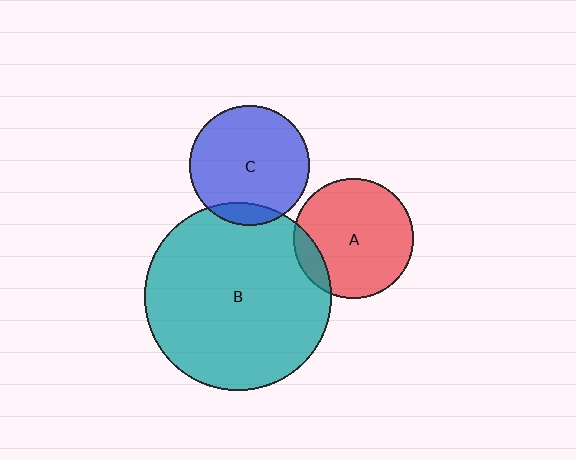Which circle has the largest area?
Circle B (teal).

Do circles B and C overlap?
Yes.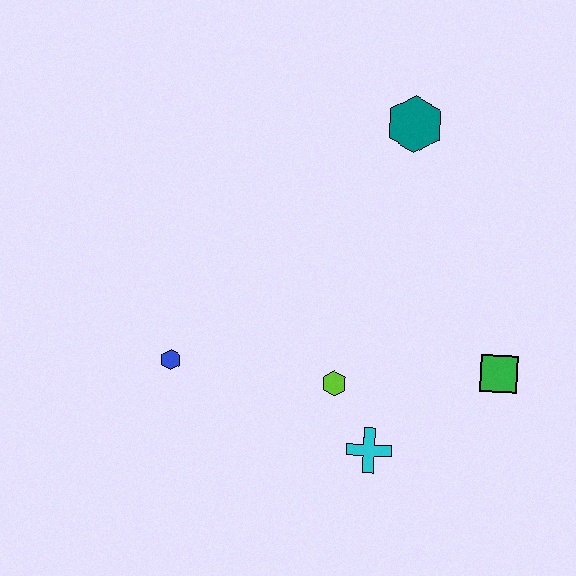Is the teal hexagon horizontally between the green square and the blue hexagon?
Yes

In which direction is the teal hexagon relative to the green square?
The teal hexagon is above the green square.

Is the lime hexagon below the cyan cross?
No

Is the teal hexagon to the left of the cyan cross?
No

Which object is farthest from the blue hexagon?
The teal hexagon is farthest from the blue hexagon.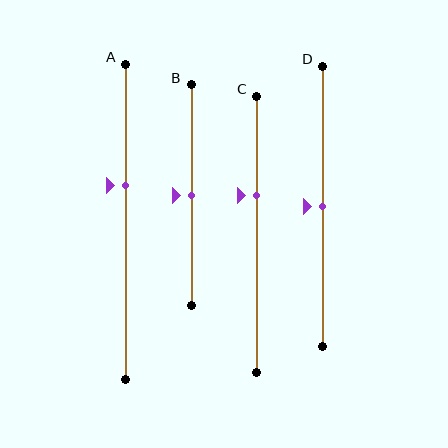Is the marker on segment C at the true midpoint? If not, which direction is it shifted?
No, the marker on segment C is shifted upward by about 14% of the segment length.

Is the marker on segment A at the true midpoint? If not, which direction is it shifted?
No, the marker on segment A is shifted upward by about 12% of the segment length.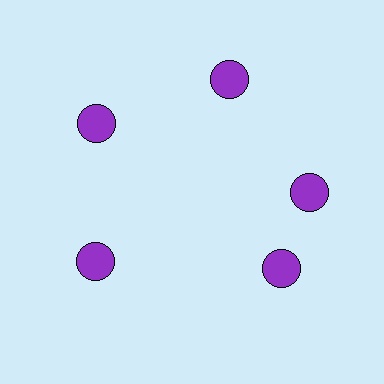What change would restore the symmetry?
The symmetry would be restored by rotating it back into even spacing with its neighbors so that all 5 circles sit at equal angles and equal distance from the center.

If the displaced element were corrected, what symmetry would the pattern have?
It would have 5-fold rotational symmetry — the pattern would map onto itself every 72 degrees.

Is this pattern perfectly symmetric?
No. The 5 purple circles are arranged in a ring, but one element near the 5 o'clock position is rotated out of alignment along the ring, breaking the 5-fold rotational symmetry.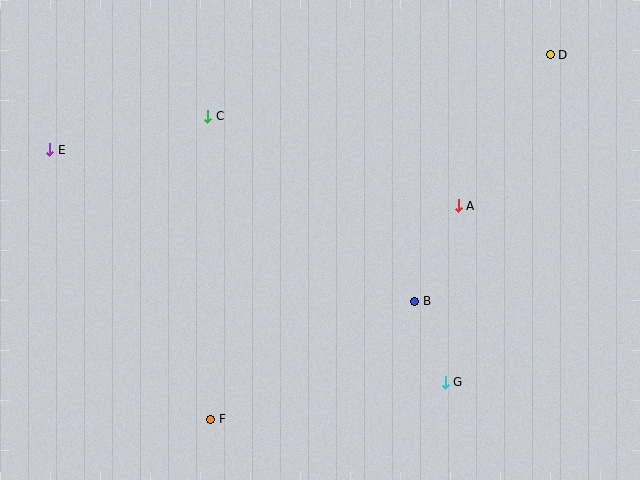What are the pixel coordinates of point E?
Point E is at (50, 150).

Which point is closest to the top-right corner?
Point D is closest to the top-right corner.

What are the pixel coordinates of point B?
Point B is at (415, 301).